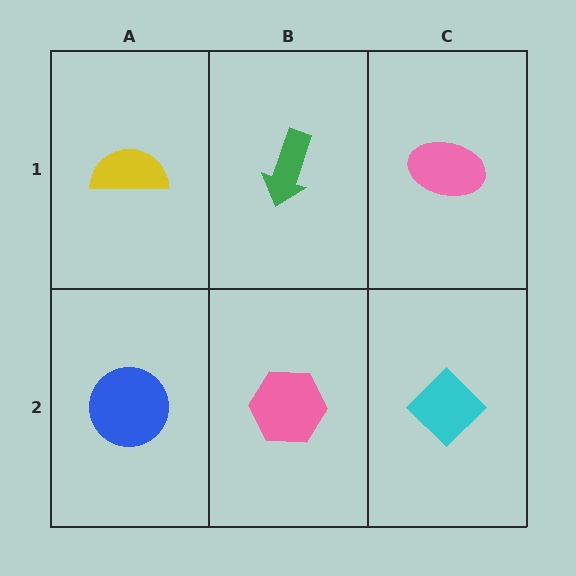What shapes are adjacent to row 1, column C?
A cyan diamond (row 2, column C), a green arrow (row 1, column B).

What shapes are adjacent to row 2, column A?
A yellow semicircle (row 1, column A), a pink hexagon (row 2, column B).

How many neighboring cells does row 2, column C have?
2.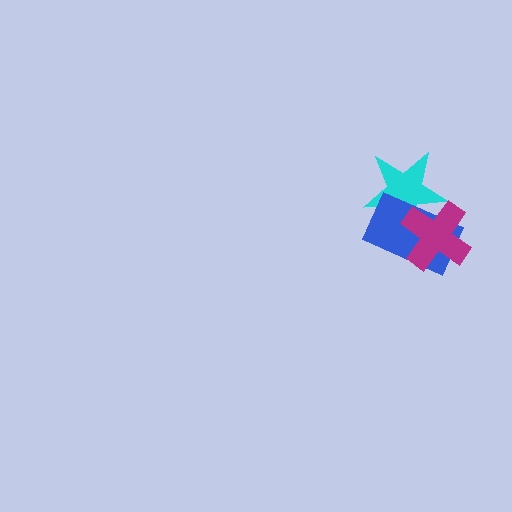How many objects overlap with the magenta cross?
2 objects overlap with the magenta cross.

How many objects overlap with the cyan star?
2 objects overlap with the cyan star.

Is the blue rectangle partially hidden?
Yes, it is partially covered by another shape.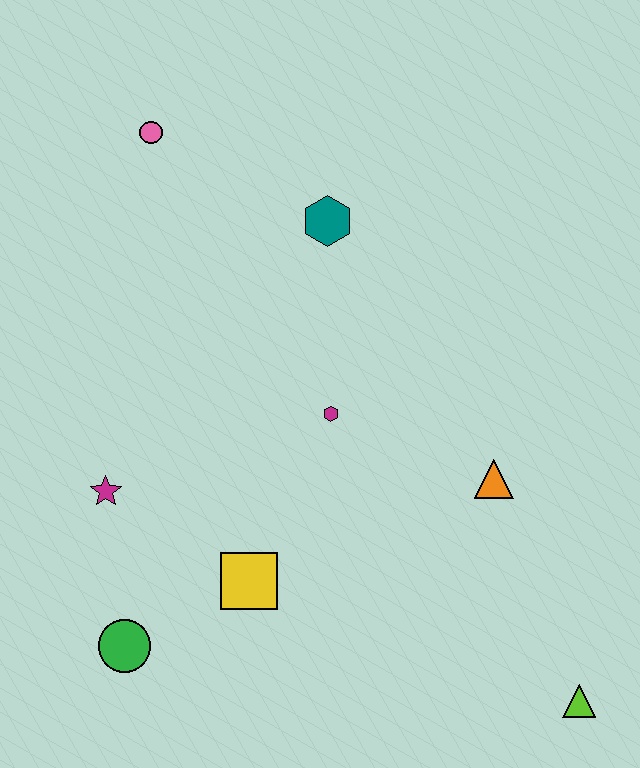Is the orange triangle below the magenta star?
No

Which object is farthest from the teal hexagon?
The lime triangle is farthest from the teal hexagon.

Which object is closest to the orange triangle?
The magenta hexagon is closest to the orange triangle.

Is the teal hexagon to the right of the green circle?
Yes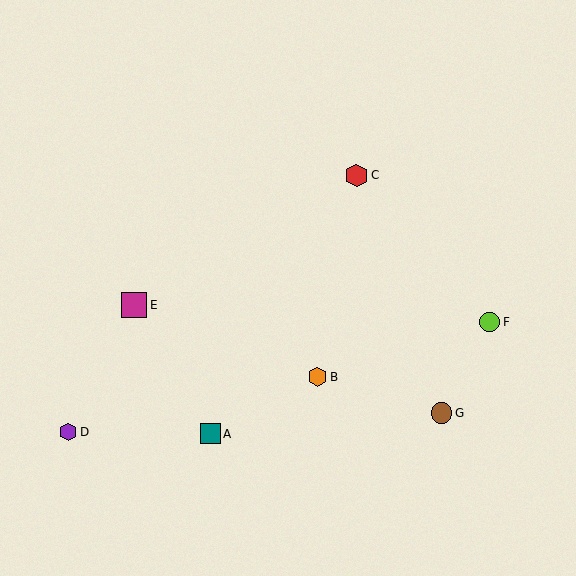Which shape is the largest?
The magenta square (labeled E) is the largest.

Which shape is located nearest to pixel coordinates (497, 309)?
The lime circle (labeled F) at (490, 322) is nearest to that location.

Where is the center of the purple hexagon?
The center of the purple hexagon is at (68, 432).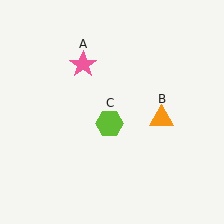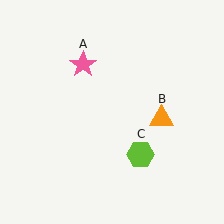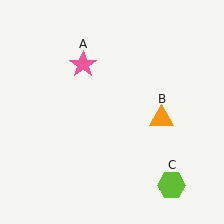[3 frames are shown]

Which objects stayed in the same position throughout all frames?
Pink star (object A) and orange triangle (object B) remained stationary.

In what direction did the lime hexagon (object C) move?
The lime hexagon (object C) moved down and to the right.